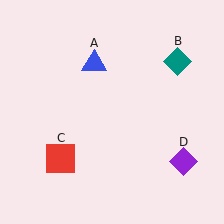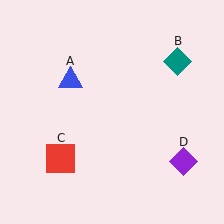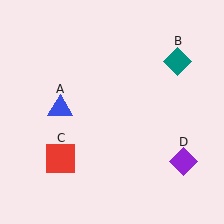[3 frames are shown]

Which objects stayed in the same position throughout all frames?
Teal diamond (object B) and red square (object C) and purple diamond (object D) remained stationary.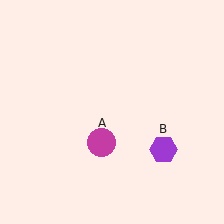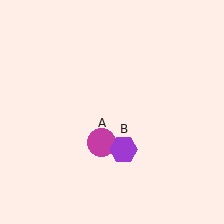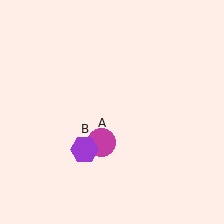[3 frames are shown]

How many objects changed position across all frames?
1 object changed position: purple hexagon (object B).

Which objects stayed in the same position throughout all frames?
Magenta circle (object A) remained stationary.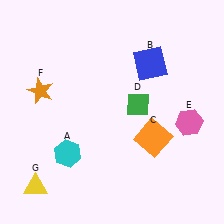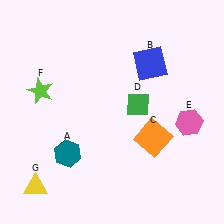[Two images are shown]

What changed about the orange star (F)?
In Image 1, F is orange. In Image 2, it changed to lime.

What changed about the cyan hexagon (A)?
In Image 1, A is cyan. In Image 2, it changed to teal.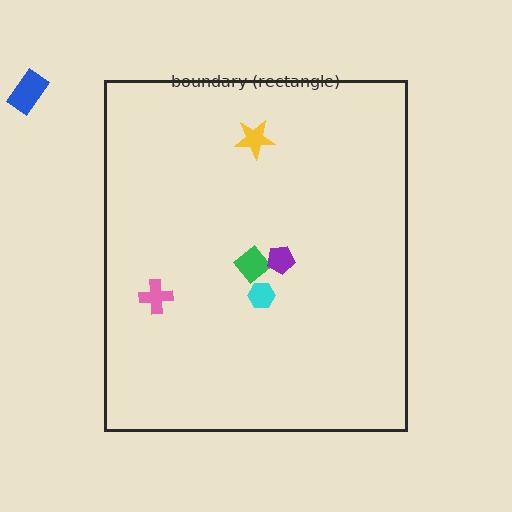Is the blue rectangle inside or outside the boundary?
Outside.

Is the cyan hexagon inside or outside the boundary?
Inside.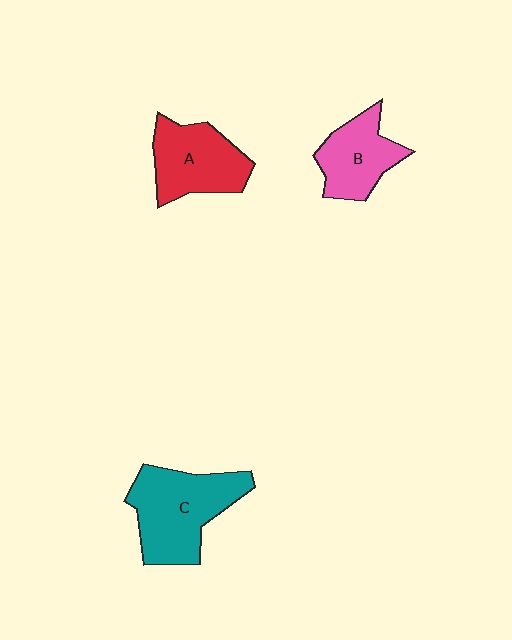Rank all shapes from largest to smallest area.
From largest to smallest: C (teal), A (red), B (pink).